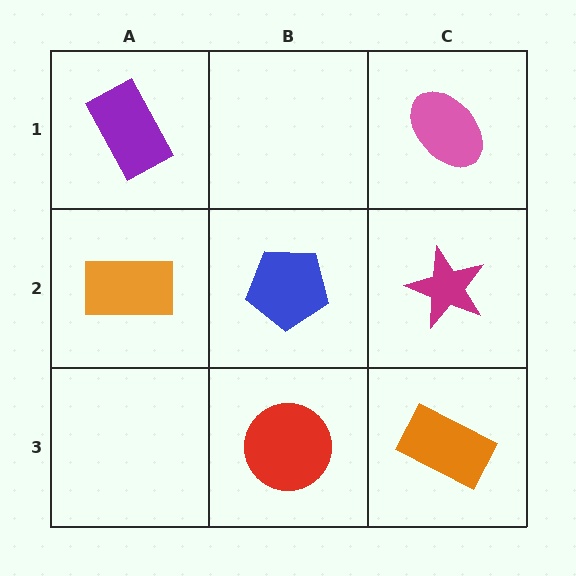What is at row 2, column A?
An orange rectangle.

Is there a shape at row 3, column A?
No, that cell is empty.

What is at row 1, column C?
A pink ellipse.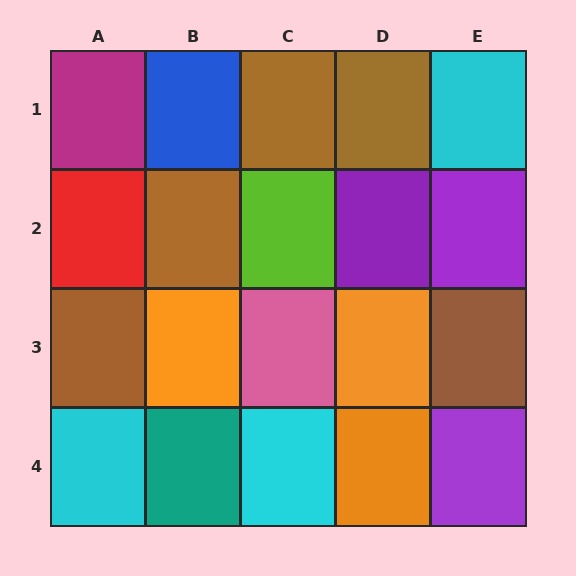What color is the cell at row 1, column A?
Magenta.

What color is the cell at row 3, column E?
Brown.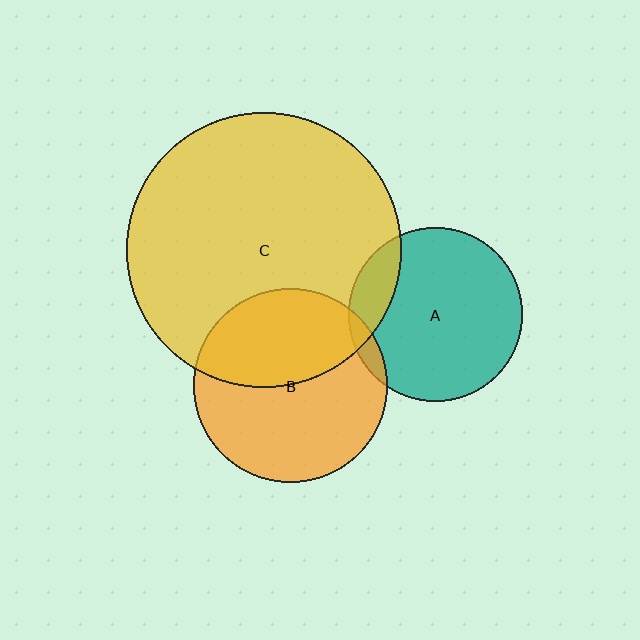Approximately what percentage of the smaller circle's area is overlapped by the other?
Approximately 40%.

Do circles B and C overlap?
Yes.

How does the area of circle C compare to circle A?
Approximately 2.5 times.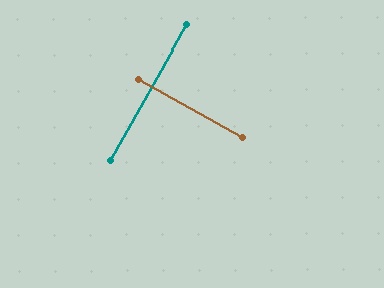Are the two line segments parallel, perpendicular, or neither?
Perpendicular — they meet at approximately 90°.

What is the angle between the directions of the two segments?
Approximately 90 degrees.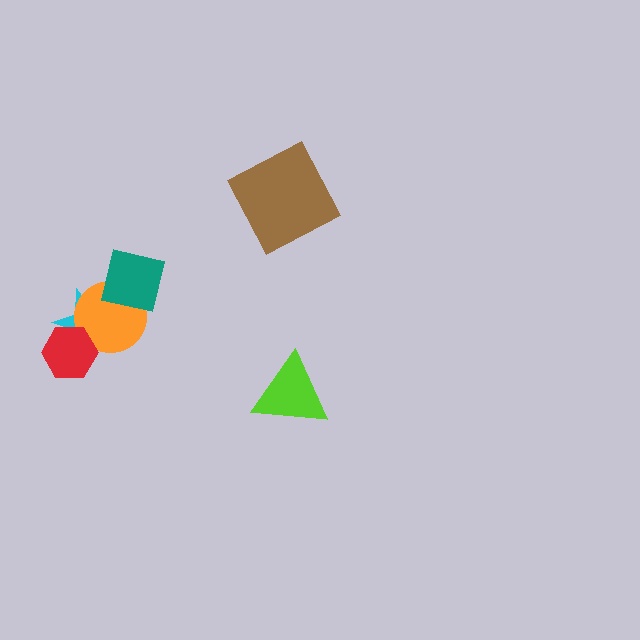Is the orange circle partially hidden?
Yes, it is partially covered by another shape.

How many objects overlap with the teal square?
2 objects overlap with the teal square.